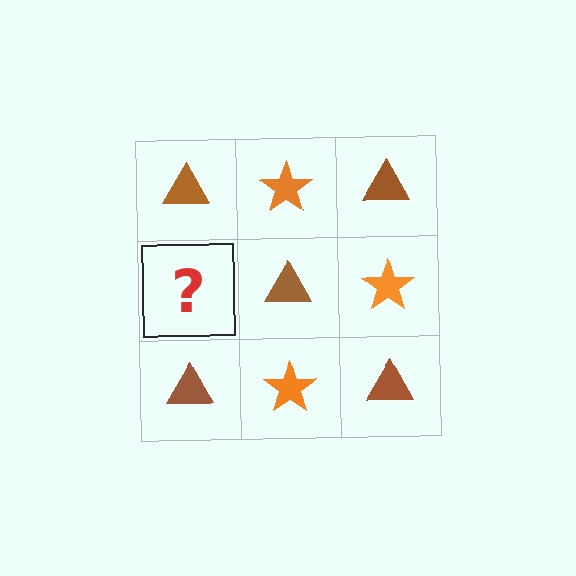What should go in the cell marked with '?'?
The missing cell should contain an orange star.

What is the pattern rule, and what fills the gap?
The rule is that it alternates brown triangle and orange star in a checkerboard pattern. The gap should be filled with an orange star.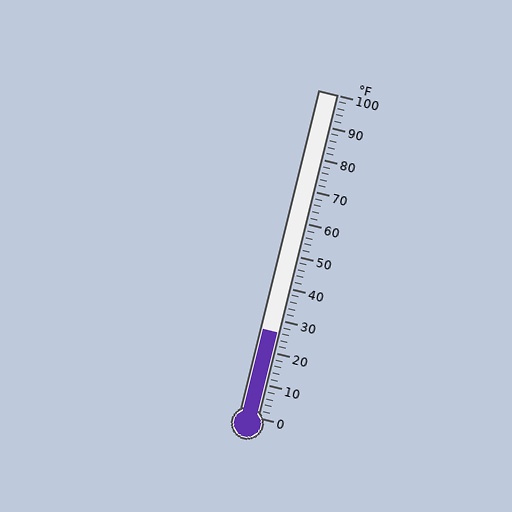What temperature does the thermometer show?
The thermometer shows approximately 26°F.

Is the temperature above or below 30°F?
The temperature is below 30°F.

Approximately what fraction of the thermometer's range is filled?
The thermometer is filled to approximately 25% of its range.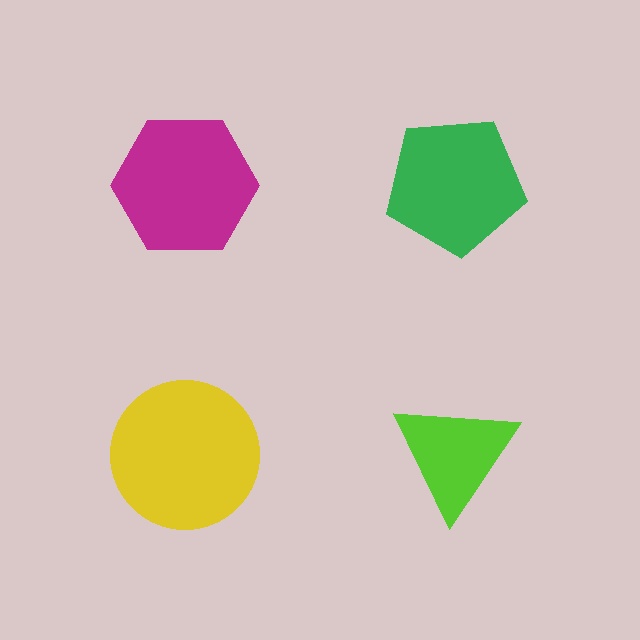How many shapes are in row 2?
2 shapes.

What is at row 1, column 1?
A magenta hexagon.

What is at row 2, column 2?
A lime triangle.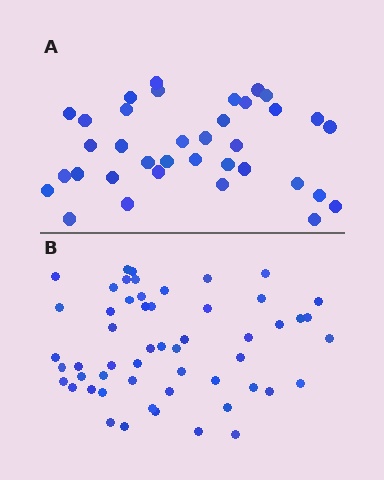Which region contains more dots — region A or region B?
Region B (the bottom region) has more dots.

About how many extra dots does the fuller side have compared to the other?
Region B has approximately 20 more dots than region A.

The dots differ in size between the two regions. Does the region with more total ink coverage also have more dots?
No. Region A has more total ink coverage because its dots are larger, but region B actually contains more individual dots. Total area can be misleading — the number of items is what matters here.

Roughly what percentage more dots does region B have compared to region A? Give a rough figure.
About 50% more.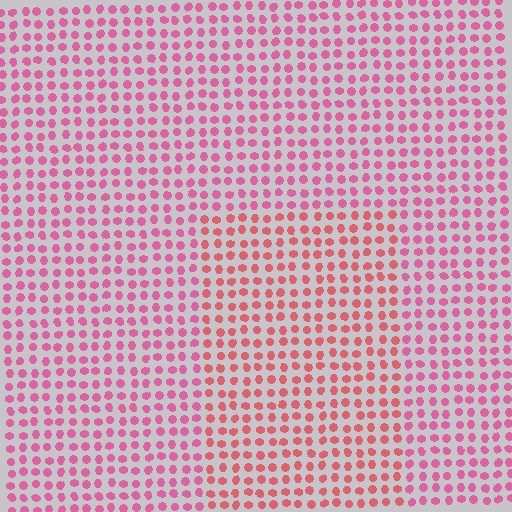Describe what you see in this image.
The image is filled with small pink elements in a uniform arrangement. A rectangle-shaped region is visible where the elements are tinted to a slightly different hue, forming a subtle color boundary.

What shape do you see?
I see a rectangle.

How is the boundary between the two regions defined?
The boundary is defined purely by a slight shift in hue (about 25 degrees). Spacing, size, and orientation are identical on both sides.